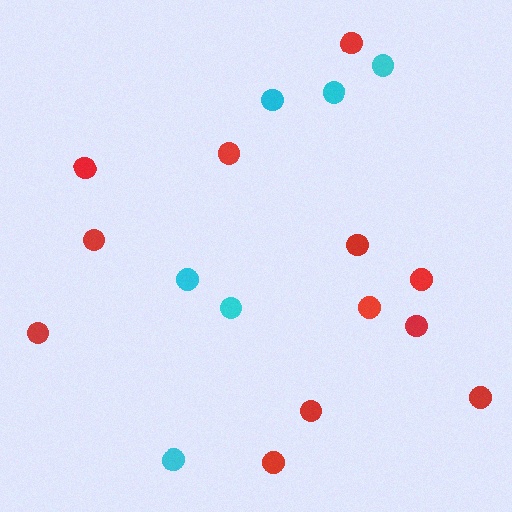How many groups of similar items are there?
There are 2 groups: one group of red circles (12) and one group of cyan circles (6).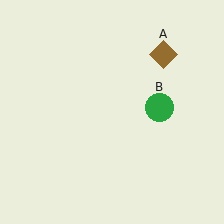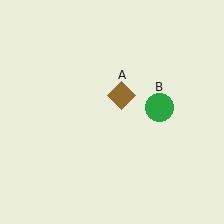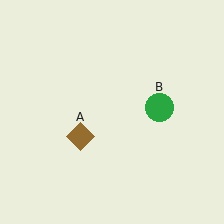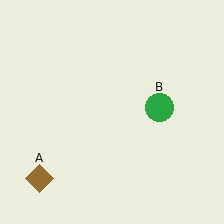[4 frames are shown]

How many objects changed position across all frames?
1 object changed position: brown diamond (object A).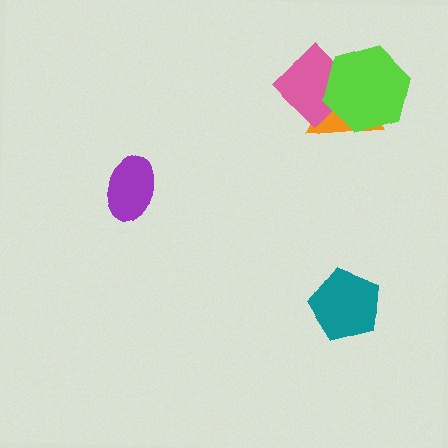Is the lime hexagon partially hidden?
No, no other shape covers it.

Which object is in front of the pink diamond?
The lime hexagon is in front of the pink diamond.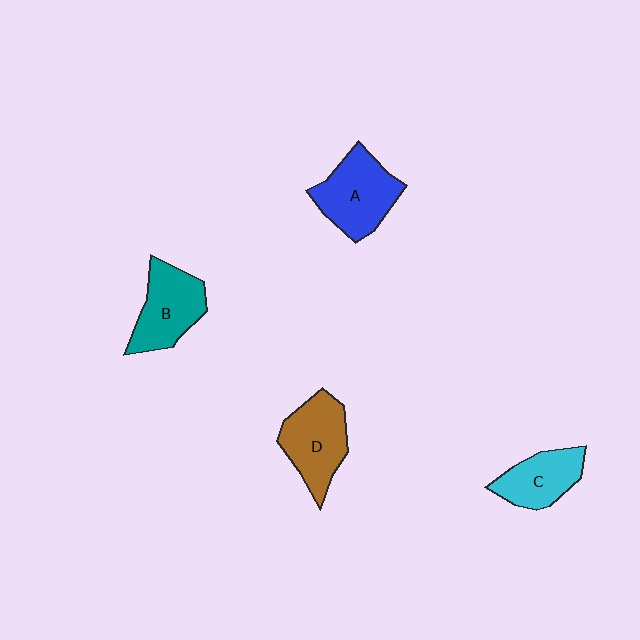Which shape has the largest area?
Shape A (blue).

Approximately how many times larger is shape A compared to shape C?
Approximately 1.3 times.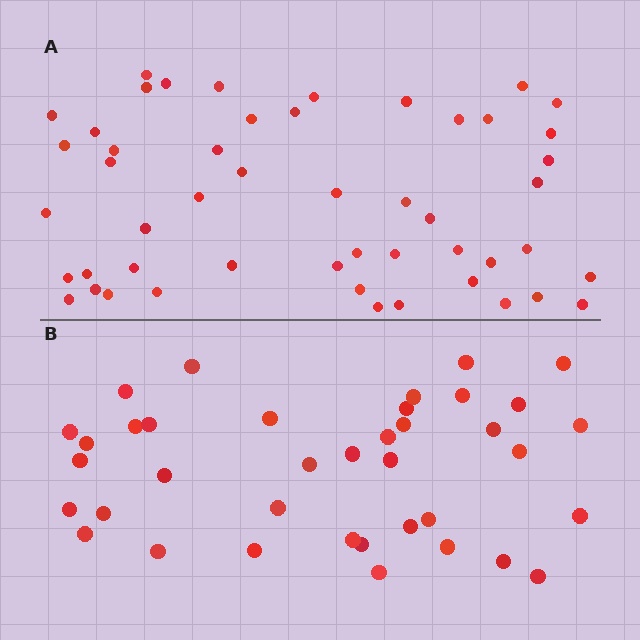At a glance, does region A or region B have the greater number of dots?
Region A (the top region) has more dots.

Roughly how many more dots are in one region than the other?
Region A has roughly 12 or so more dots than region B.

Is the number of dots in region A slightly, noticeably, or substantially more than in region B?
Region A has noticeably more, but not dramatically so. The ratio is roughly 1.3 to 1.